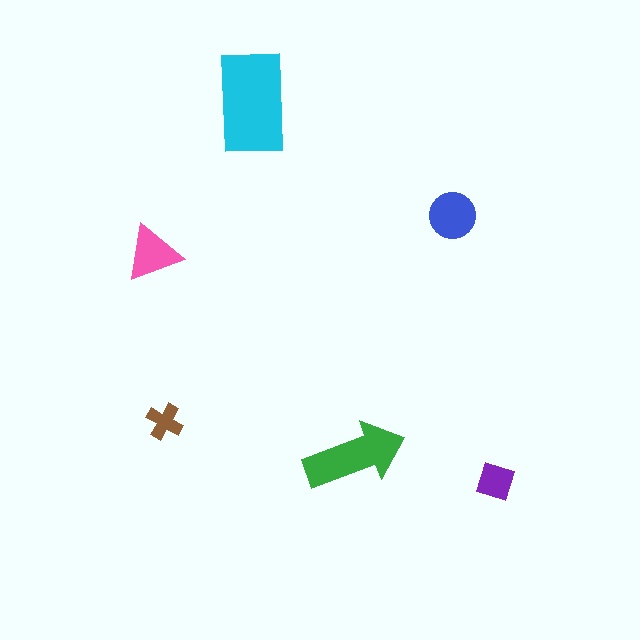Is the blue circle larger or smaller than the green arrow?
Smaller.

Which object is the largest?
The cyan rectangle.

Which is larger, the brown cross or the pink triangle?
The pink triangle.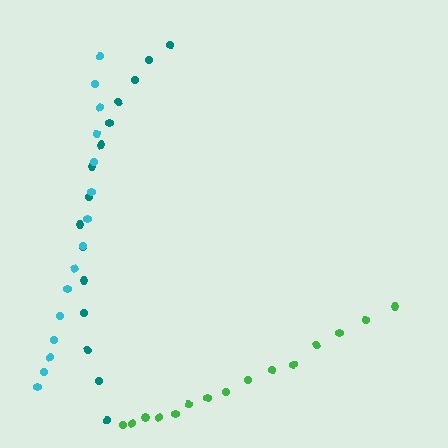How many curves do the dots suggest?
There are 3 distinct paths.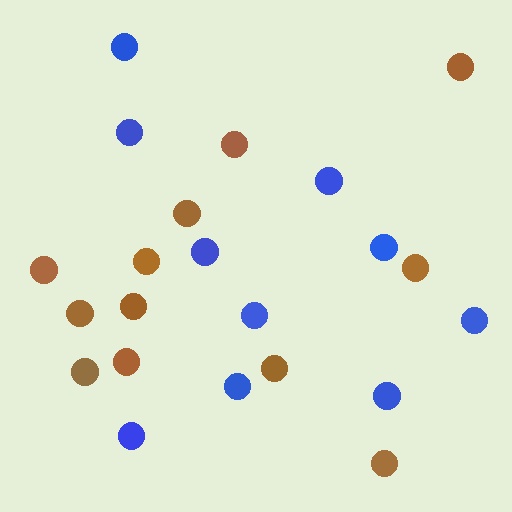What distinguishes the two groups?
There are 2 groups: one group of blue circles (10) and one group of brown circles (12).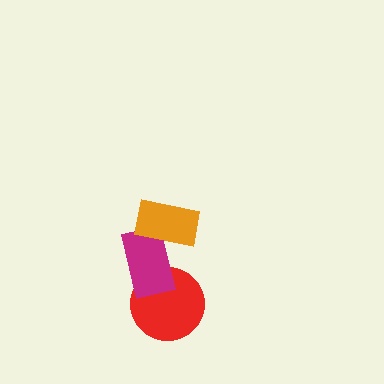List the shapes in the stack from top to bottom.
From top to bottom: the orange rectangle, the magenta rectangle, the red circle.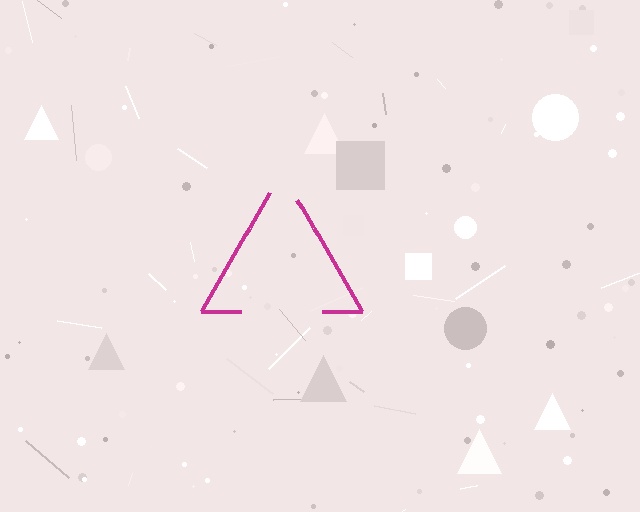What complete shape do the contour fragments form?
The contour fragments form a triangle.